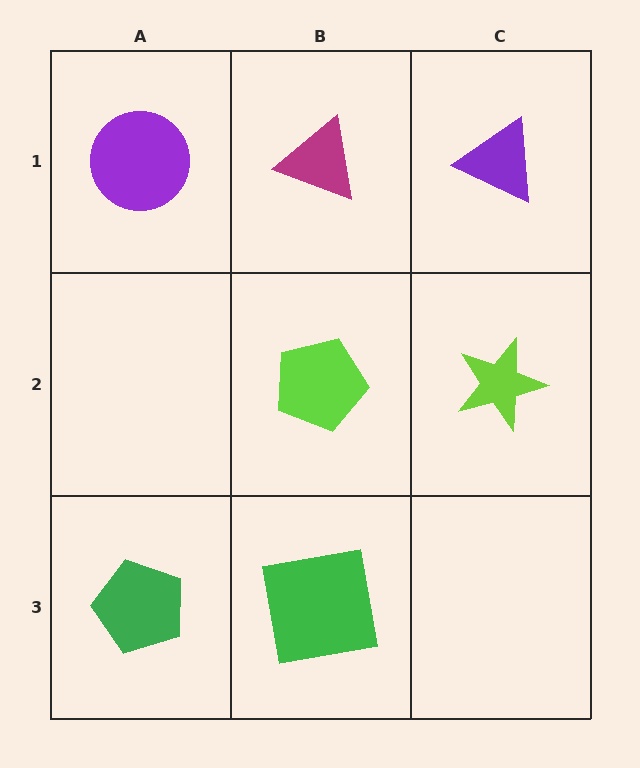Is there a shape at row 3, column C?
No, that cell is empty.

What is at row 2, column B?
A lime pentagon.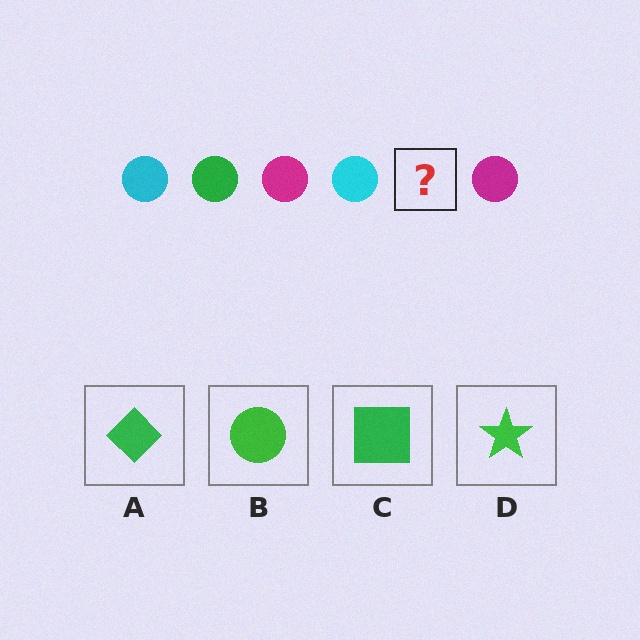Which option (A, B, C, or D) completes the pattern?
B.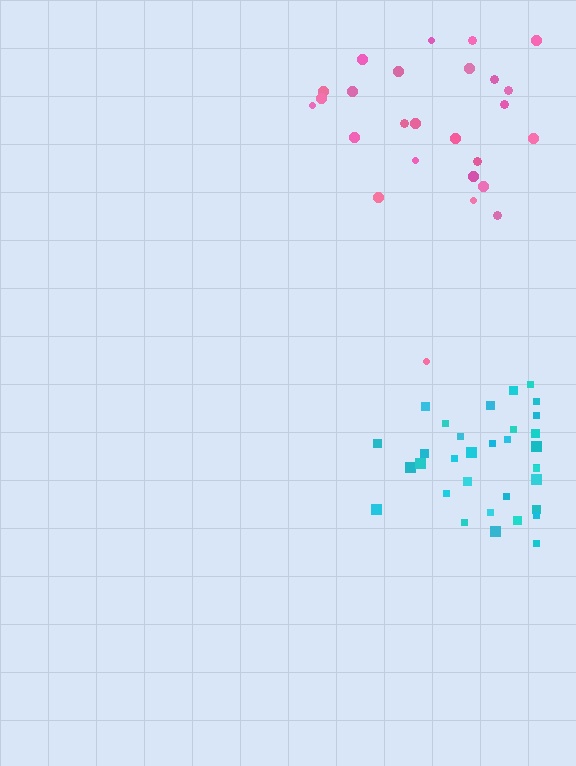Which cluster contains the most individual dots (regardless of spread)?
Cyan (33).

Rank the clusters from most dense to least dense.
cyan, pink.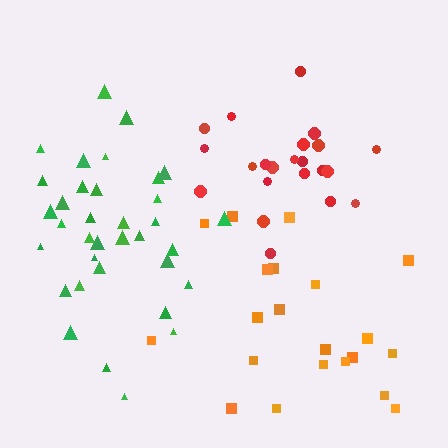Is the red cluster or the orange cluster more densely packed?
Red.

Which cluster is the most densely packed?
Red.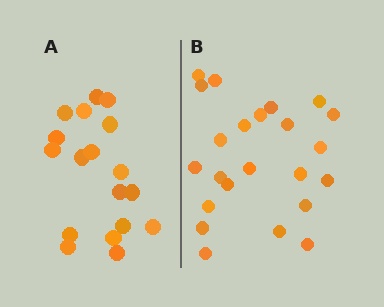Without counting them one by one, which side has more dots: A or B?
Region B (the right region) has more dots.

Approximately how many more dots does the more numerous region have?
Region B has about 5 more dots than region A.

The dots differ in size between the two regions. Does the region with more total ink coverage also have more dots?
No. Region A has more total ink coverage because its dots are larger, but region B actually contains more individual dots. Total area can be misleading — the number of items is what matters here.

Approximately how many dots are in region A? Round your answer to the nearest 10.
About 20 dots. (The exact count is 18, which rounds to 20.)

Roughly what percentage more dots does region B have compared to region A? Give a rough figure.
About 30% more.